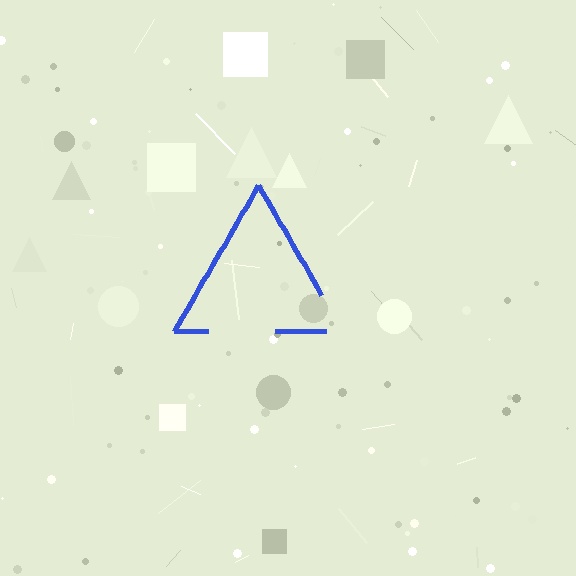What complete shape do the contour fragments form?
The contour fragments form a triangle.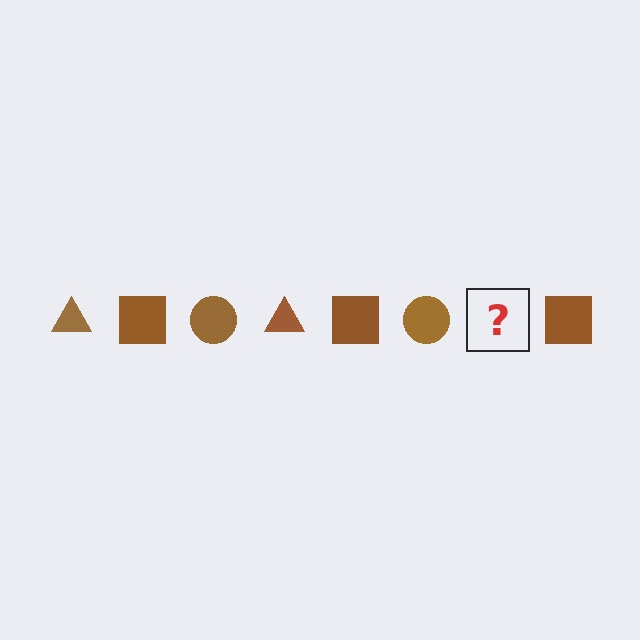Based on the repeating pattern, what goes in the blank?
The blank should be a brown triangle.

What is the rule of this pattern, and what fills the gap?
The rule is that the pattern cycles through triangle, square, circle shapes in brown. The gap should be filled with a brown triangle.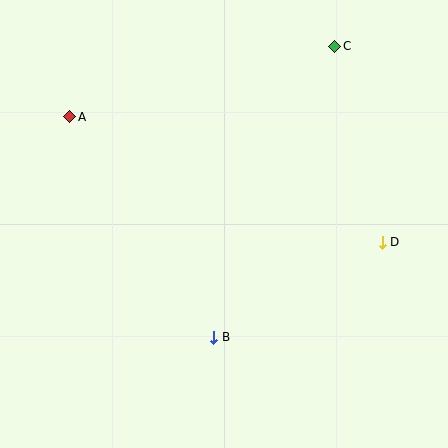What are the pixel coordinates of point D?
Point D is at (382, 242).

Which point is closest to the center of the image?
Point B at (214, 337) is closest to the center.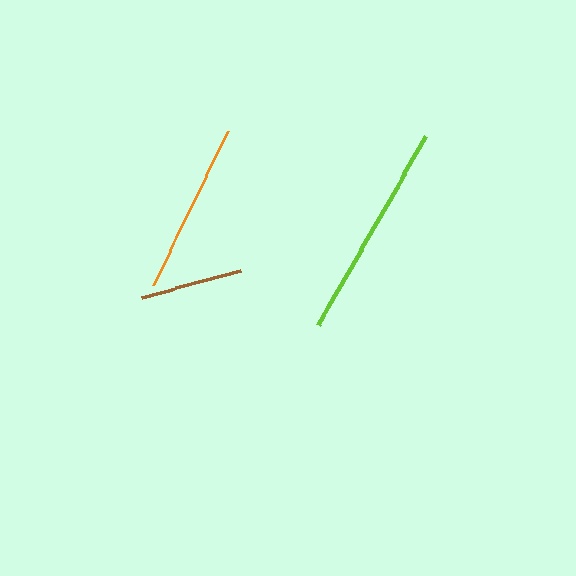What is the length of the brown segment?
The brown segment is approximately 103 pixels long.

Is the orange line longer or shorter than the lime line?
The lime line is longer than the orange line.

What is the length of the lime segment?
The lime segment is approximately 217 pixels long.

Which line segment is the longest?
The lime line is the longest at approximately 217 pixels.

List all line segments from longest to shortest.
From longest to shortest: lime, orange, brown.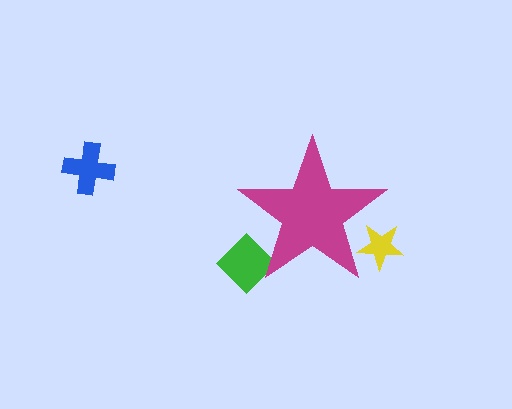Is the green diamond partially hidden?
Yes, the green diamond is partially hidden behind the magenta star.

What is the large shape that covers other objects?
A magenta star.